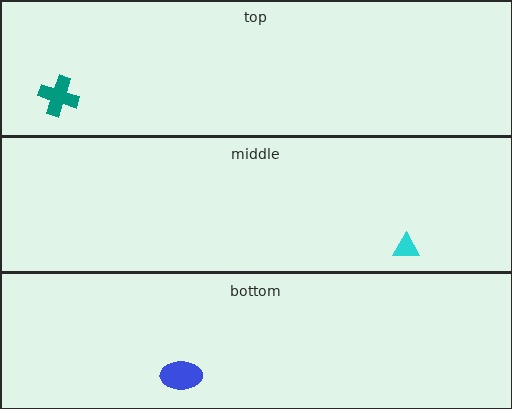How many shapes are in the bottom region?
1.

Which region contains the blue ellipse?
The bottom region.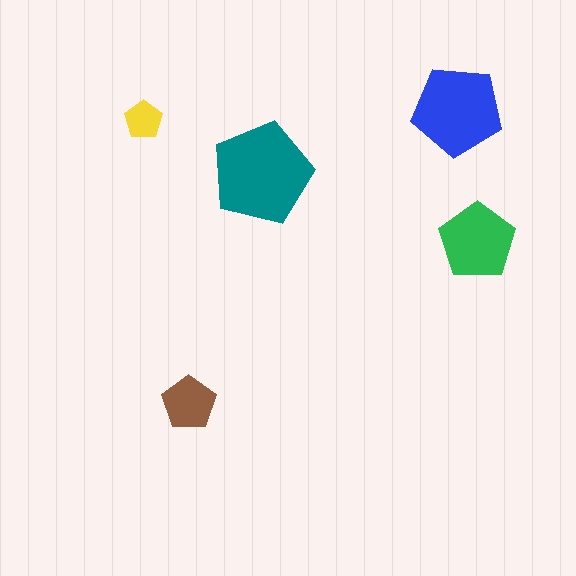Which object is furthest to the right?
The green pentagon is rightmost.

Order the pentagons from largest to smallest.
the teal one, the blue one, the green one, the brown one, the yellow one.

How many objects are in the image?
There are 5 objects in the image.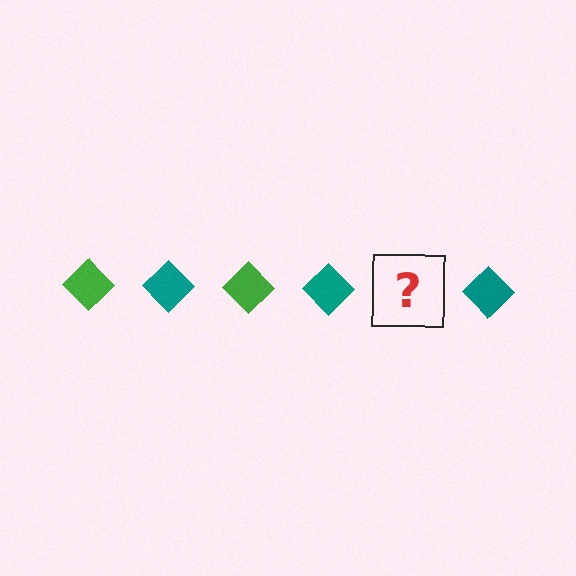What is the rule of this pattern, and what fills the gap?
The rule is that the pattern cycles through green, teal diamonds. The gap should be filled with a green diamond.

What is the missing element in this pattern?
The missing element is a green diamond.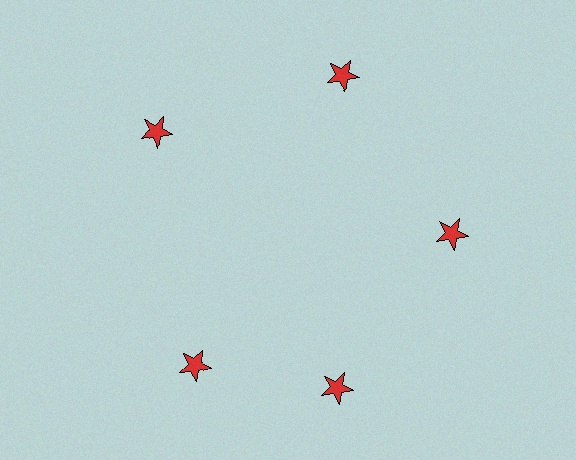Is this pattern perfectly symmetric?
No. The 5 red stars are arranged in a ring, but one element near the 8 o'clock position is rotated out of alignment along the ring, breaking the 5-fold rotational symmetry.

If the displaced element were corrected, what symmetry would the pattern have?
It would have 5-fold rotational symmetry — the pattern would map onto itself every 72 degrees.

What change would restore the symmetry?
The symmetry would be restored by rotating it back into even spacing with its neighbors so that all 5 stars sit at equal angles and equal distance from the center.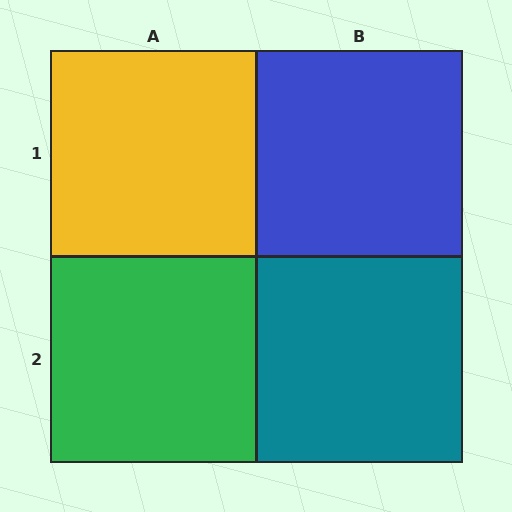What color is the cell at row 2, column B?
Teal.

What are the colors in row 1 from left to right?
Yellow, blue.